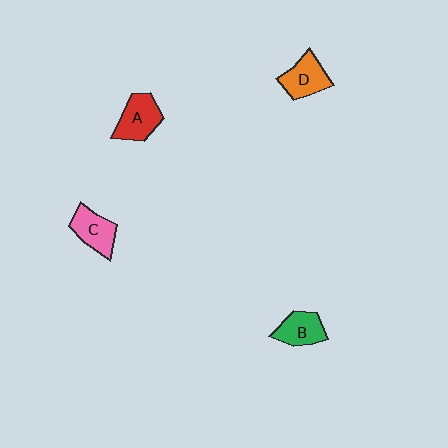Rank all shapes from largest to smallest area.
From largest to smallest: A (red), D (orange), C (pink), B (green).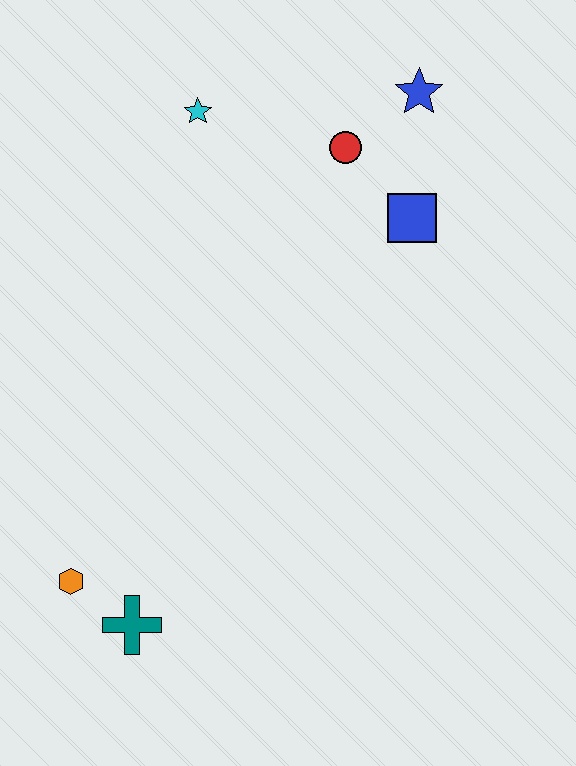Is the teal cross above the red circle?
No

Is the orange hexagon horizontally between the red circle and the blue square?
No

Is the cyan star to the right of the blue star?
No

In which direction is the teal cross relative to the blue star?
The teal cross is below the blue star.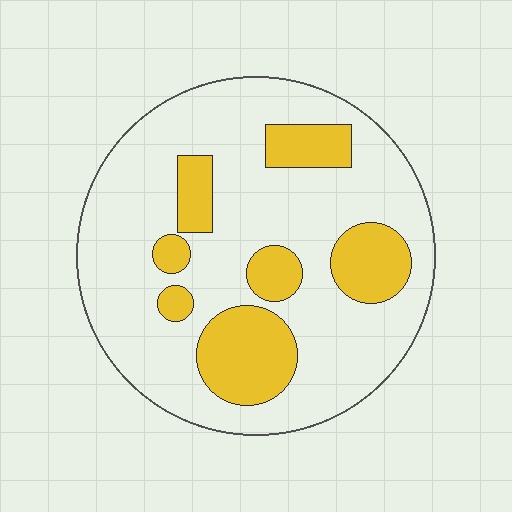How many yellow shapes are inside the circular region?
7.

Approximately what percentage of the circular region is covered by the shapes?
Approximately 25%.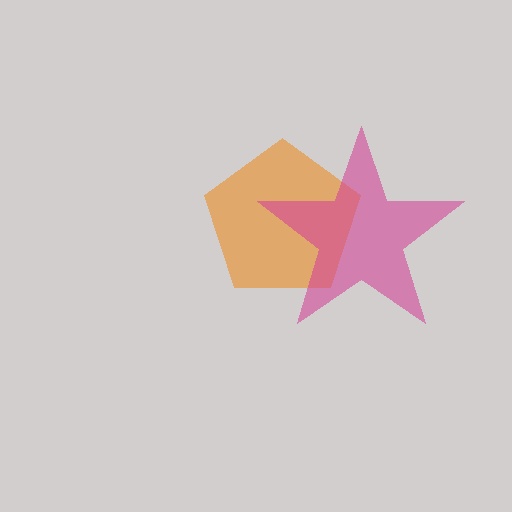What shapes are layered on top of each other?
The layered shapes are: an orange pentagon, a magenta star.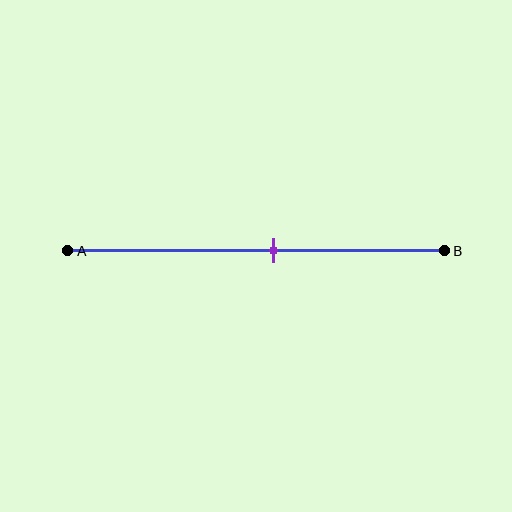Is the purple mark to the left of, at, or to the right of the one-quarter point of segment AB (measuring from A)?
The purple mark is to the right of the one-quarter point of segment AB.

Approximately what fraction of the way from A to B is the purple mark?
The purple mark is approximately 55% of the way from A to B.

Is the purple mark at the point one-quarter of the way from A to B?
No, the mark is at about 55% from A, not at the 25% one-quarter point.